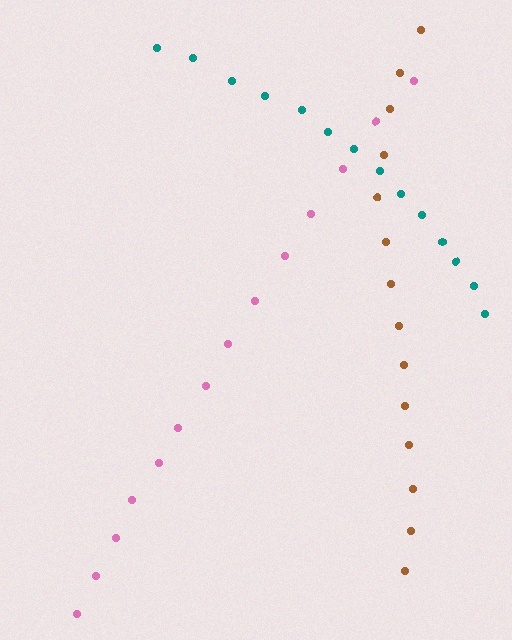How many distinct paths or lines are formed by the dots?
There are 3 distinct paths.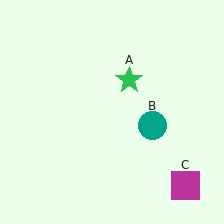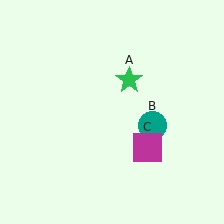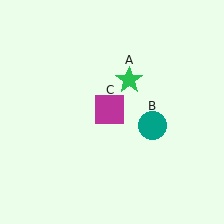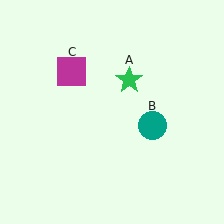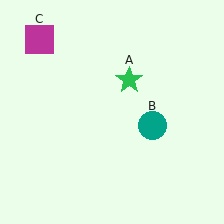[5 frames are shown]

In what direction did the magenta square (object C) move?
The magenta square (object C) moved up and to the left.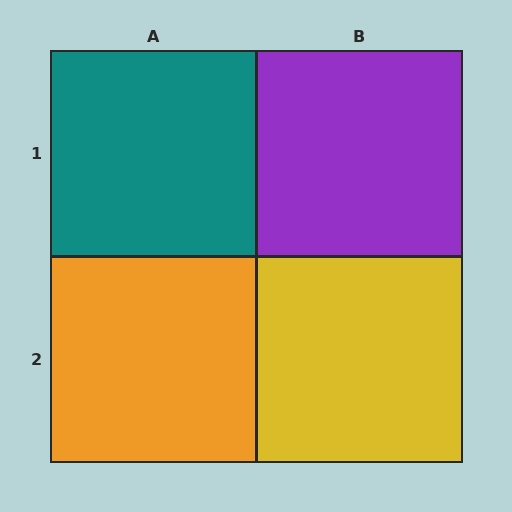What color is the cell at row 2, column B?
Yellow.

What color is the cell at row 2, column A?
Orange.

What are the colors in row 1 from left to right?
Teal, purple.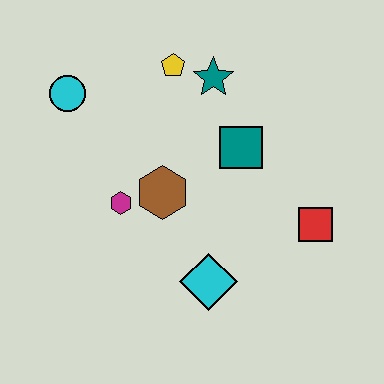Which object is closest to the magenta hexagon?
The brown hexagon is closest to the magenta hexagon.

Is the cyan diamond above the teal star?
No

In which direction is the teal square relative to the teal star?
The teal square is below the teal star.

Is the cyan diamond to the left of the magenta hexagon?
No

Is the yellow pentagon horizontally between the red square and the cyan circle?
Yes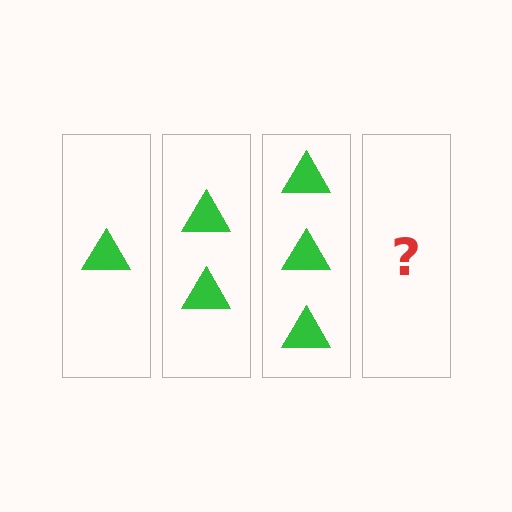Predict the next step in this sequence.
The next step is 4 triangles.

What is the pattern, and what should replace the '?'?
The pattern is that each step adds one more triangle. The '?' should be 4 triangles.